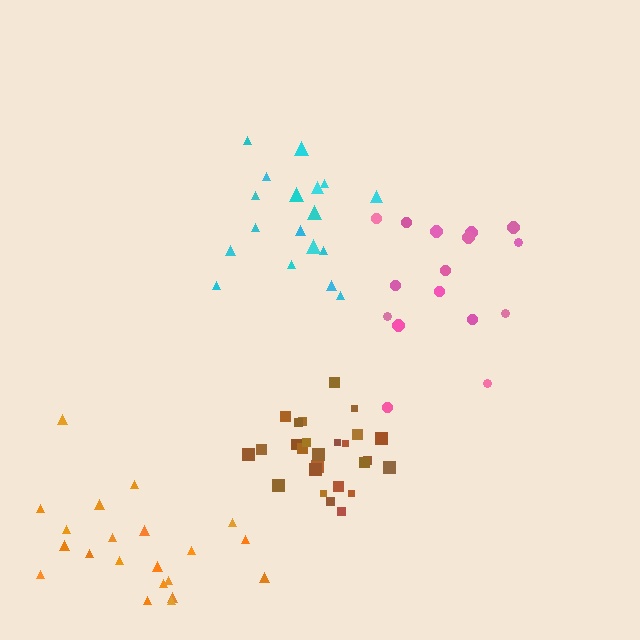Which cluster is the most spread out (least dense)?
Orange.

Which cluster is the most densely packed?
Brown.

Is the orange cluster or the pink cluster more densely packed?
Pink.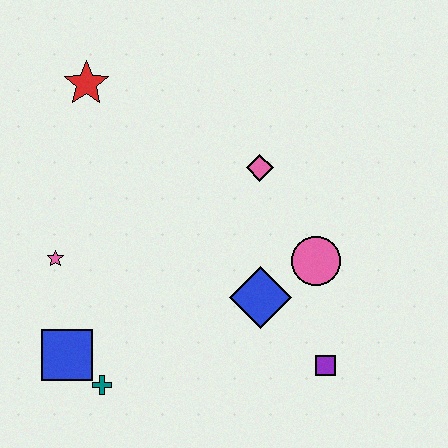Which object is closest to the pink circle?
The blue diamond is closest to the pink circle.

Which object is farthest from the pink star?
The purple square is farthest from the pink star.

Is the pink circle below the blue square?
No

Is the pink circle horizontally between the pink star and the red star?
No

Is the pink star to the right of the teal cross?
No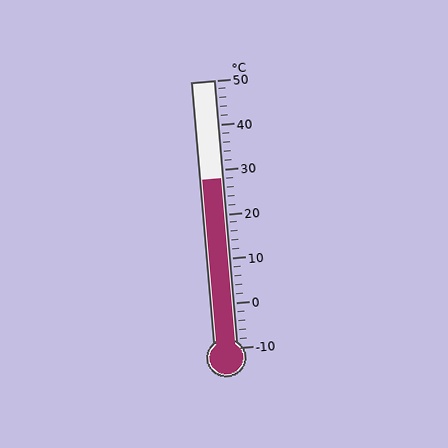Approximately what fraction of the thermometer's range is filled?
The thermometer is filled to approximately 65% of its range.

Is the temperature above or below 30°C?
The temperature is below 30°C.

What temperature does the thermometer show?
The thermometer shows approximately 28°C.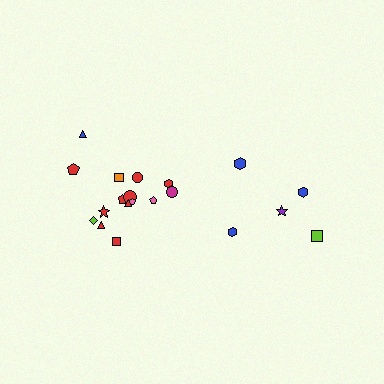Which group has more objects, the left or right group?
The left group.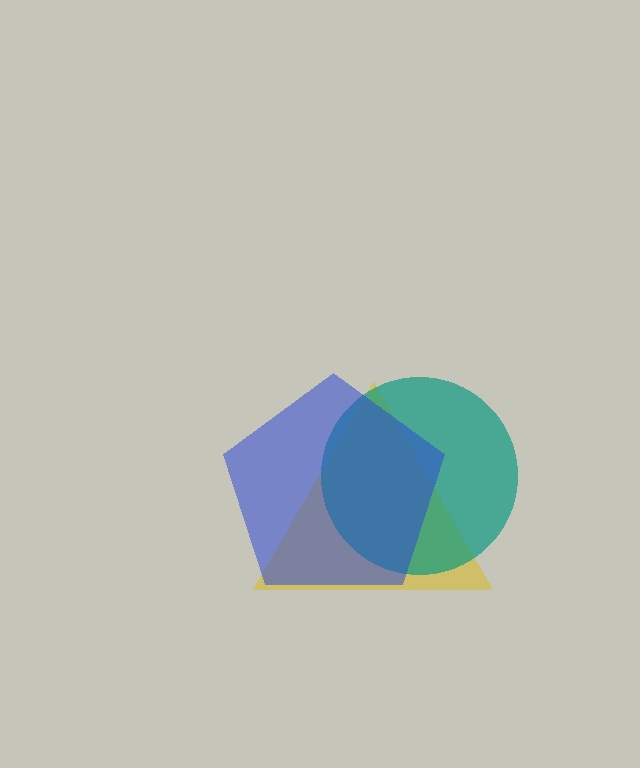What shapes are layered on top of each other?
The layered shapes are: a yellow triangle, a teal circle, a blue pentagon.